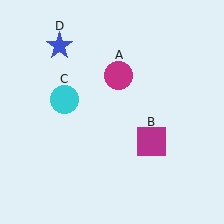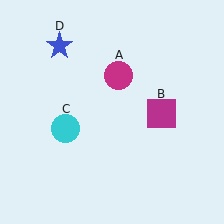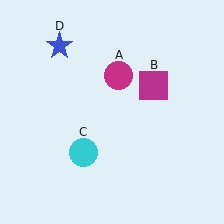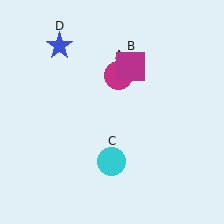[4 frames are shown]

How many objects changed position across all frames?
2 objects changed position: magenta square (object B), cyan circle (object C).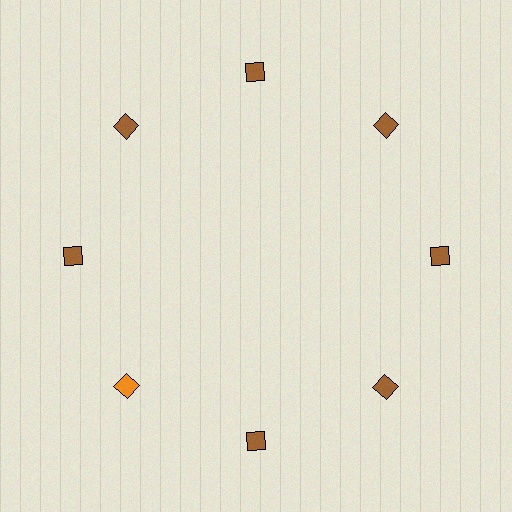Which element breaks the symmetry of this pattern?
The orange diamond at roughly the 8 o'clock position breaks the symmetry. All other shapes are brown diamonds.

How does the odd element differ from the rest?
It has a different color: orange instead of brown.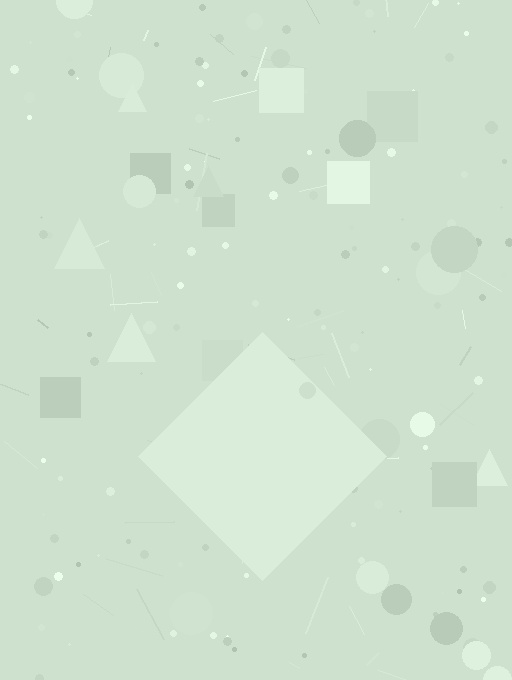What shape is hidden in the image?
A diamond is hidden in the image.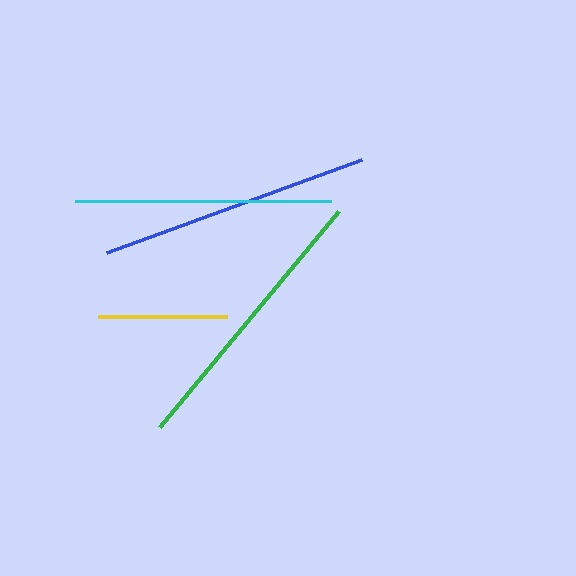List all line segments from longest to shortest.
From longest to shortest: green, blue, cyan, yellow.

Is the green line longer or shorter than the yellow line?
The green line is longer than the yellow line.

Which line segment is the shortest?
The yellow line is the shortest at approximately 128 pixels.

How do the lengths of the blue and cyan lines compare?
The blue and cyan lines are approximately the same length.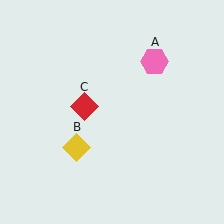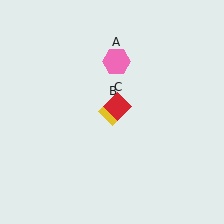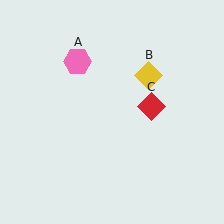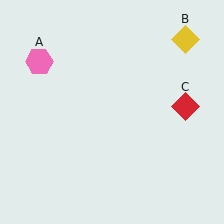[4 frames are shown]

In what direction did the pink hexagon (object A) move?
The pink hexagon (object A) moved left.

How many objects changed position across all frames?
3 objects changed position: pink hexagon (object A), yellow diamond (object B), red diamond (object C).